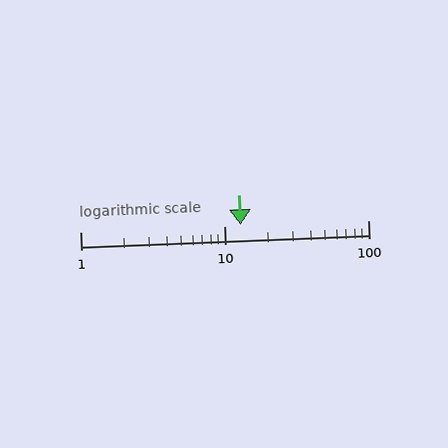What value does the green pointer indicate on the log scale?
The pointer indicates approximately 13.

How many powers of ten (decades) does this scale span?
The scale spans 2 decades, from 1 to 100.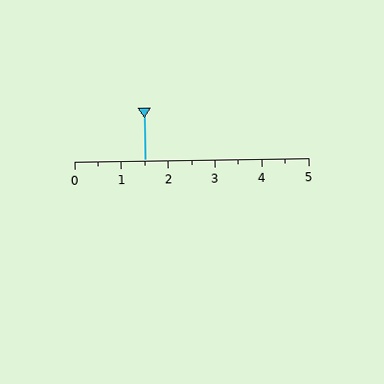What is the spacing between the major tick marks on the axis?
The major ticks are spaced 1 apart.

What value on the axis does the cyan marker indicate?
The marker indicates approximately 1.5.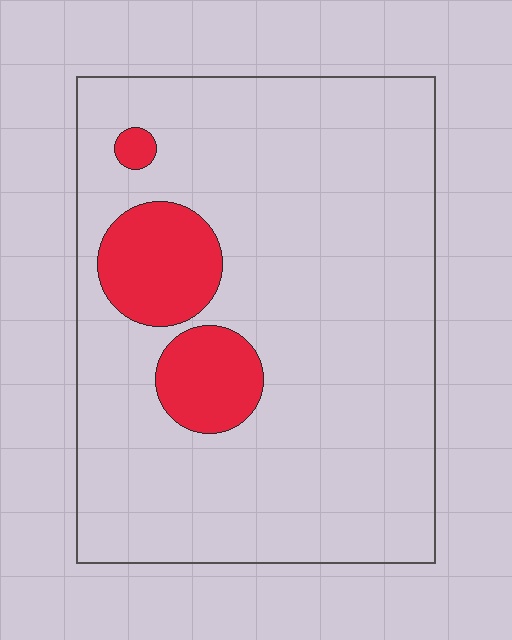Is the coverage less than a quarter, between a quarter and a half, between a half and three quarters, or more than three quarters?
Less than a quarter.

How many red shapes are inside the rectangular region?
3.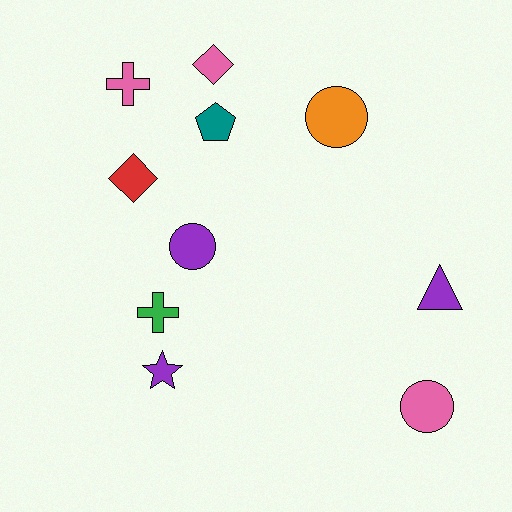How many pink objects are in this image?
There are 3 pink objects.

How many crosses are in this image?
There are 2 crosses.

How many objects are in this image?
There are 10 objects.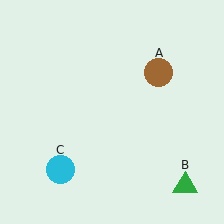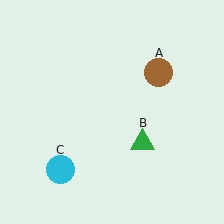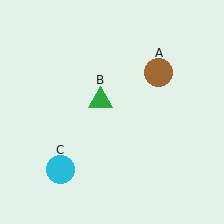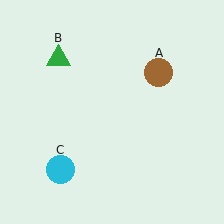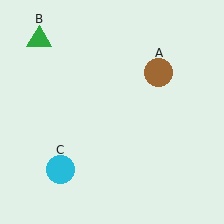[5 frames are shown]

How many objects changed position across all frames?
1 object changed position: green triangle (object B).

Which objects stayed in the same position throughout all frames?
Brown circle (object A) and cyan circle (object C) remained stationary.